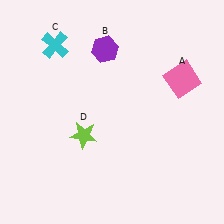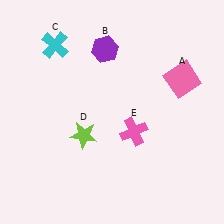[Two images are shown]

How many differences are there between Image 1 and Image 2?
There is 1 difference between the two images.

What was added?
A pink cross (E) was added in Image 2.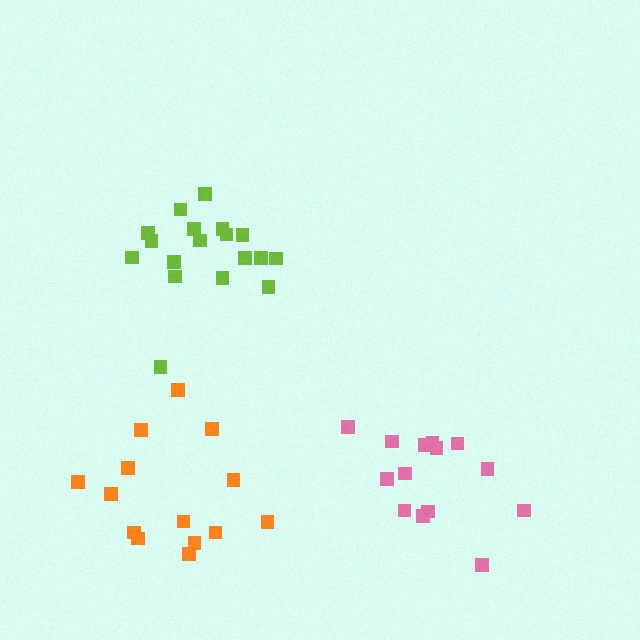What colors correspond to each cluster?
The clusters are colored: lime, pink, orange.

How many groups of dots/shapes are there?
There are 3 groups.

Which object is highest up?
The lime cluster is topmost.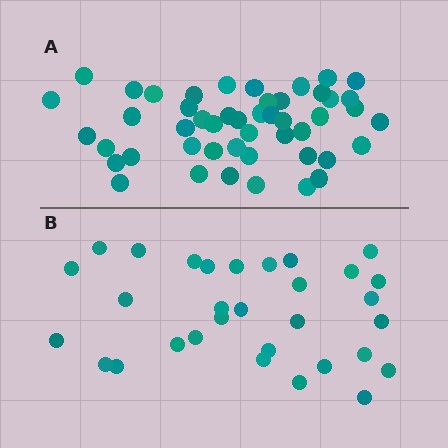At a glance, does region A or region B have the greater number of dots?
Region A (the top region) has more dots.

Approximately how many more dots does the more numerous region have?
Region A has approximately 15 more dots than region B.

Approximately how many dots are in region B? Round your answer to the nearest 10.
About 30 dots. (The exact count is 31, which rounds to 30.)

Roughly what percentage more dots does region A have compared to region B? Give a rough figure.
About 55% more.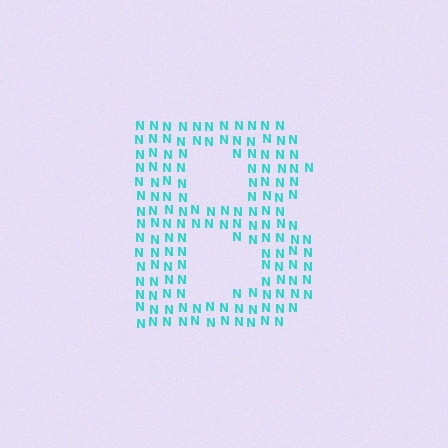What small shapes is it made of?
It is made of small letter N's.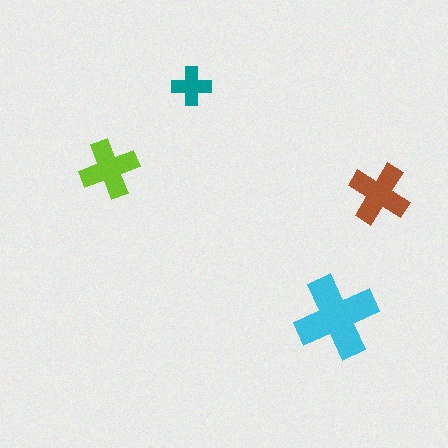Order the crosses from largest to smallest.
the cyan one, the brown one, the lime one, the teal one.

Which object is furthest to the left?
The lime cross is leftmost.